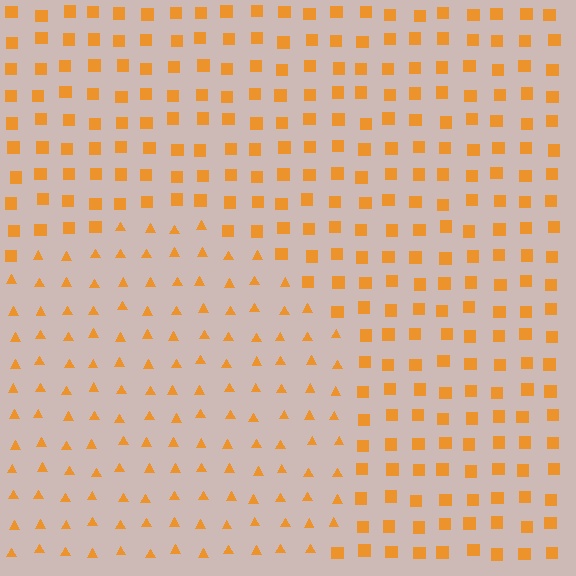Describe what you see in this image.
The image is filled with small orange elements arranged in a uniform grid. A circle-shaped region contains triangles, while the surrounding area contains squares. The boundary is defined purely by the change in element shape.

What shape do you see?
I see a circle.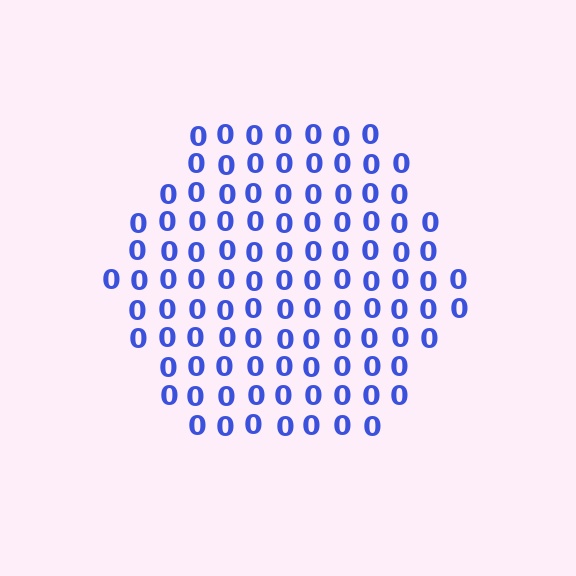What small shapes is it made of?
It is made of small digit 0's.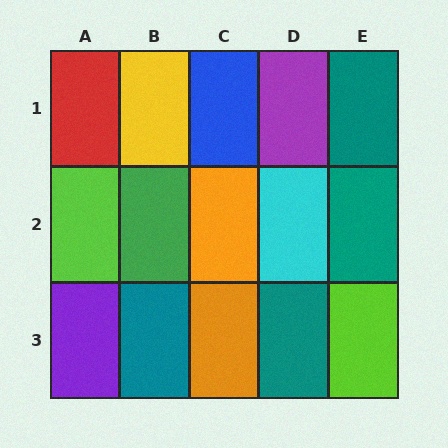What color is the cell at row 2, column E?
Teal.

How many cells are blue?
1 cell is blue.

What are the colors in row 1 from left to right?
Red, yellow, blue, purple, teal.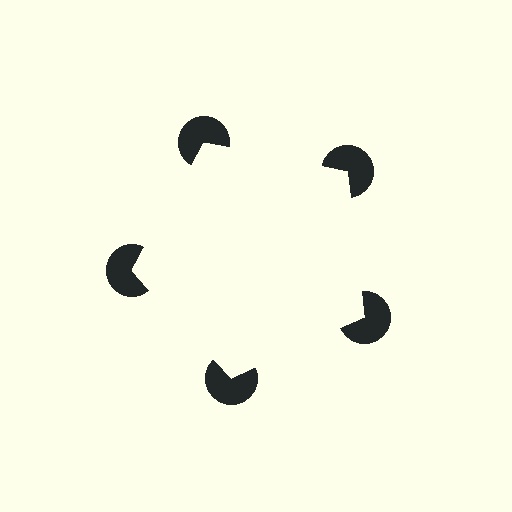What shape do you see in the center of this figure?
An illusory pentagon — its edges are inferred from the aligned wedge cuts in the pac-man discs, not physically drawn.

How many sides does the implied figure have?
5 sides.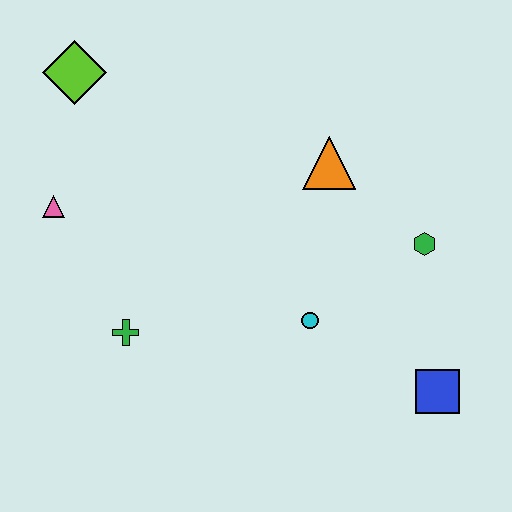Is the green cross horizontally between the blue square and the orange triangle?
No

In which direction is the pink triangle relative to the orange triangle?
The pink triangle is to the left of the orange triangle.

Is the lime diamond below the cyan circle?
No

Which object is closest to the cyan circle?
The green hexagon is closest to the cyan circle.